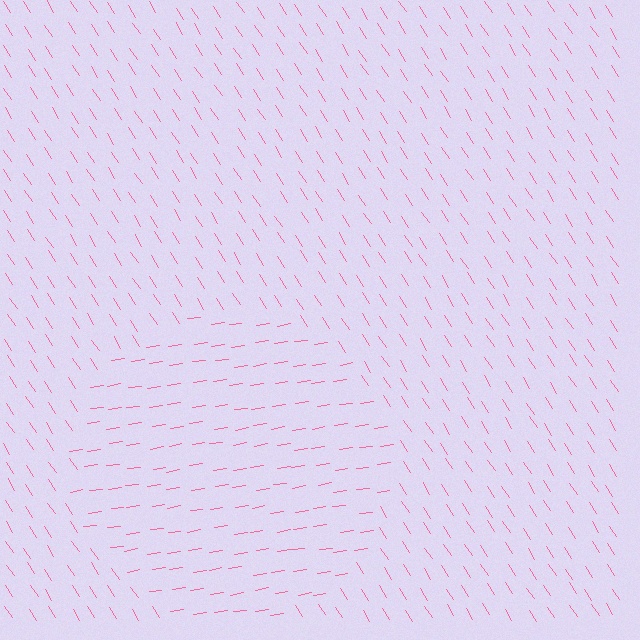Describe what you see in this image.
The image is filled with small pink line segments. A circle region in the image has lines oriented differently from the surrounding lines, creating a visible texture boundary.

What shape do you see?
I see a circle.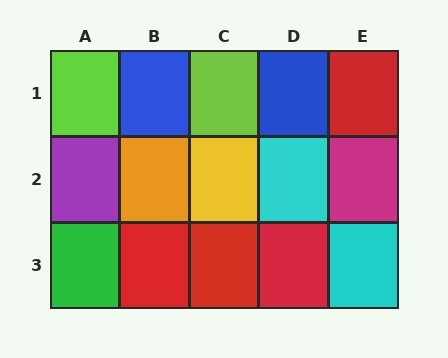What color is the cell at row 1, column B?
Blue.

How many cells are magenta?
1 cell is magenta.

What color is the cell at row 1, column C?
Lime.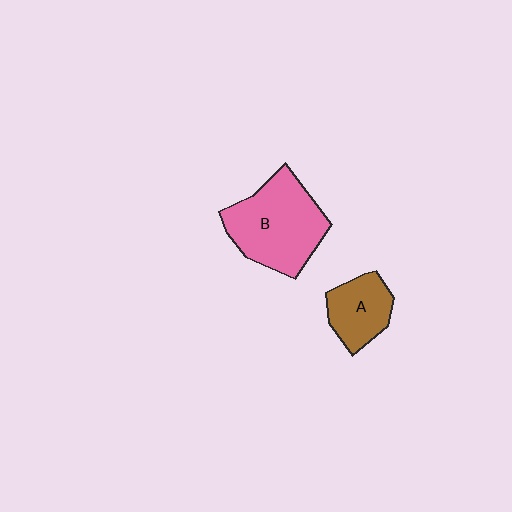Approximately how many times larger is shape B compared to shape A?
Approximately 1.9 times.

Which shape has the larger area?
Shape B (pink).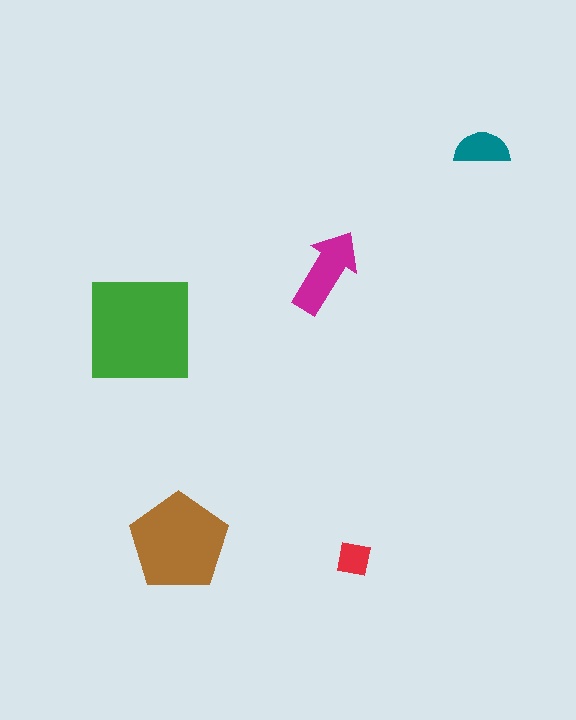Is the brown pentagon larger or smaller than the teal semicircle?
Larger.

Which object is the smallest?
The red square.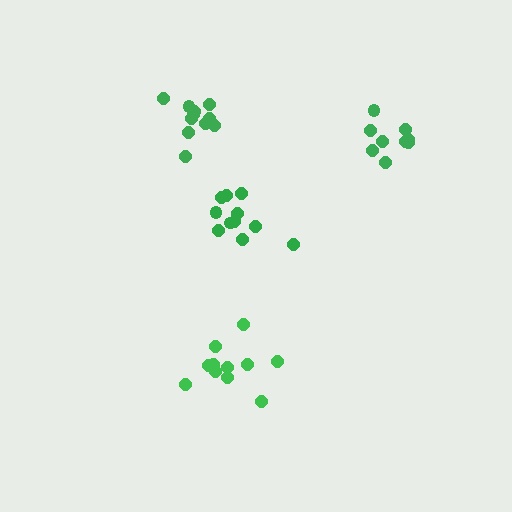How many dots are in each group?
Group 1: 11 dots, Group 2: 11 dots, Group 3: 9 dots, Group 4: 11 dots (42 total).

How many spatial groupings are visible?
There are 4 spatial groupings.